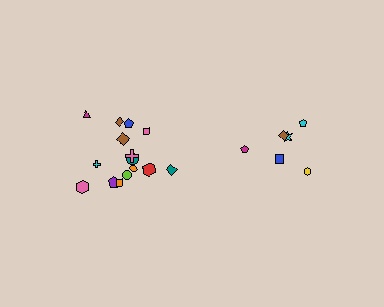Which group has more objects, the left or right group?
The left group.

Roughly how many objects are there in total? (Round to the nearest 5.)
Roughly 20 objects in total.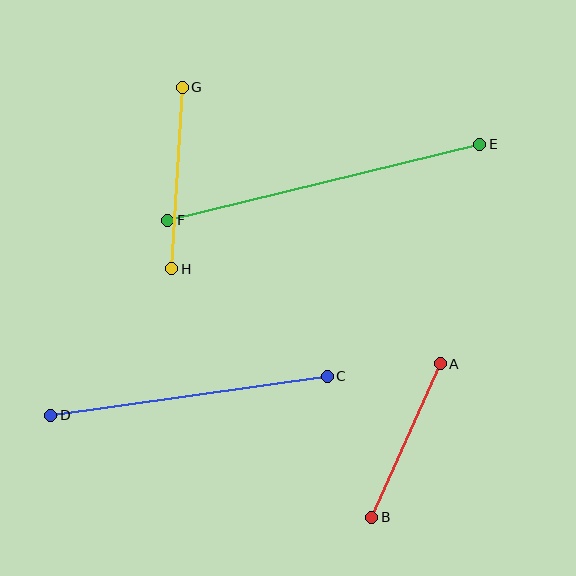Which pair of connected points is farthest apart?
Points E and F are farthest apart.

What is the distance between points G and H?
The distance is approximately 182 pixels.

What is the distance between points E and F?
The distance is approximately 321 pixels.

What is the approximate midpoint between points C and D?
The midpoint is at approximately (189, 396) pixels.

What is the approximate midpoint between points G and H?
The midpoint is at approximately (177, 178) pixels.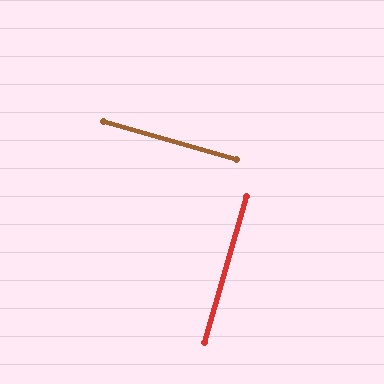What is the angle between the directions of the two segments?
Approximately 90 degrees.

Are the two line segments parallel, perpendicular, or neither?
Perpendicular — they meet at approximately 90°.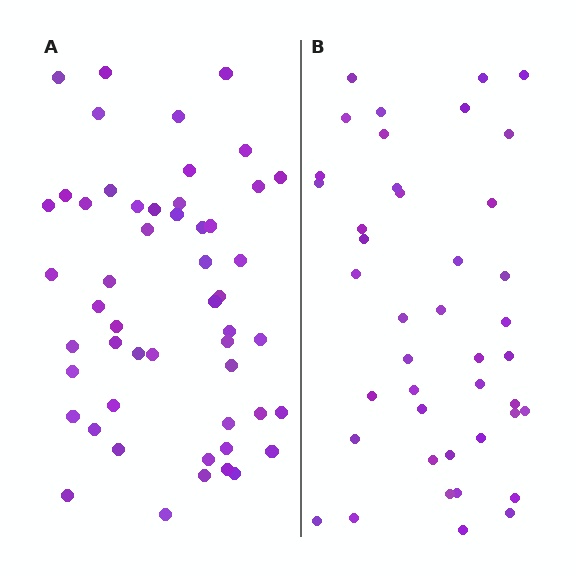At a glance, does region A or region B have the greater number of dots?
Region A (the left region) has more dots.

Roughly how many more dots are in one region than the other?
Region A has roughly 10 or so more dots than region B.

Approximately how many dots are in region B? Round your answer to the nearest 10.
About 40 dots. (The exact count is 42, which rounds to 40.)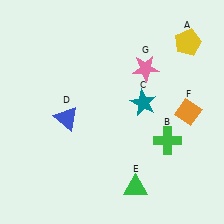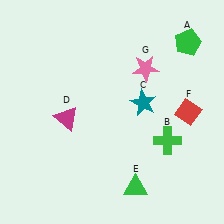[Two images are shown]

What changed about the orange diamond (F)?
In Image 1, F is orange. In Image 2, it changed to red.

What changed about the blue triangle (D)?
In Image 1, D is blue. In Image 2, it changed to magenta.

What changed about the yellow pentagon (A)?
In Image 1, A is yellow. In Image 2, it changed to green.